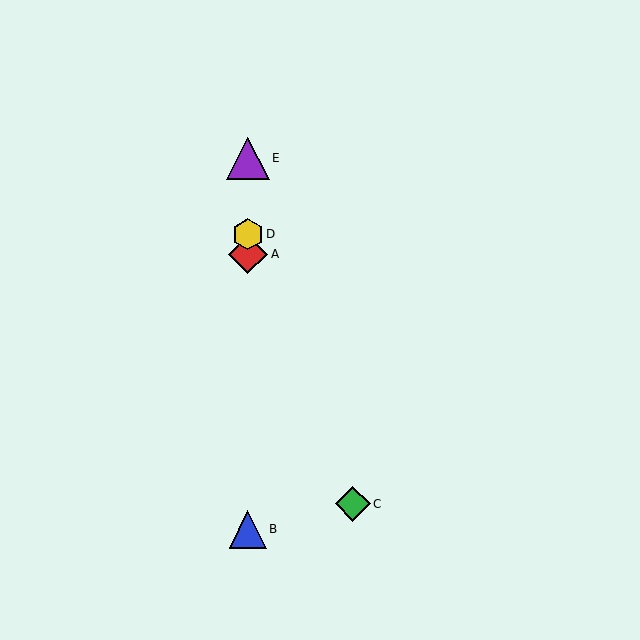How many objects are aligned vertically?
4 objects (A, B, D, E) are aligned vertically.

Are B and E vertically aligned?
Yes, both are at x≈248.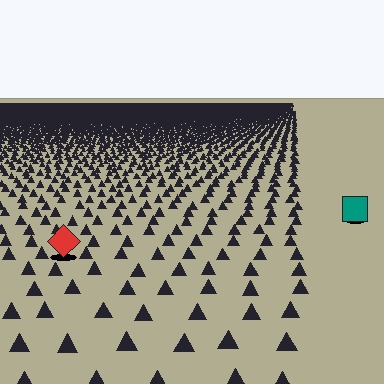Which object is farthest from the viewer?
The teal square is farthest from the viewer. It appears smaller and the ground texture around it is denser.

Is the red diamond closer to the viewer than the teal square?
Yes. The red diamond is closer — you can tell from the texture gradient: the ground texture is coarser near it.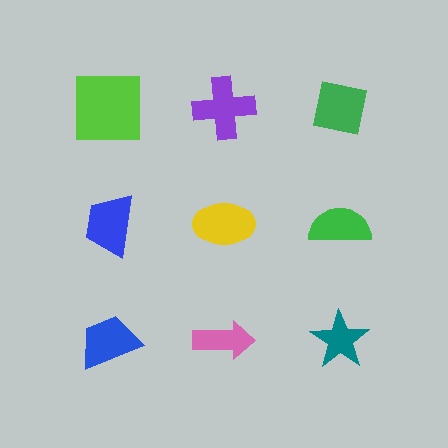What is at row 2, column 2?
A yellow ellipse.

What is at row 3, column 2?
A pink arrow.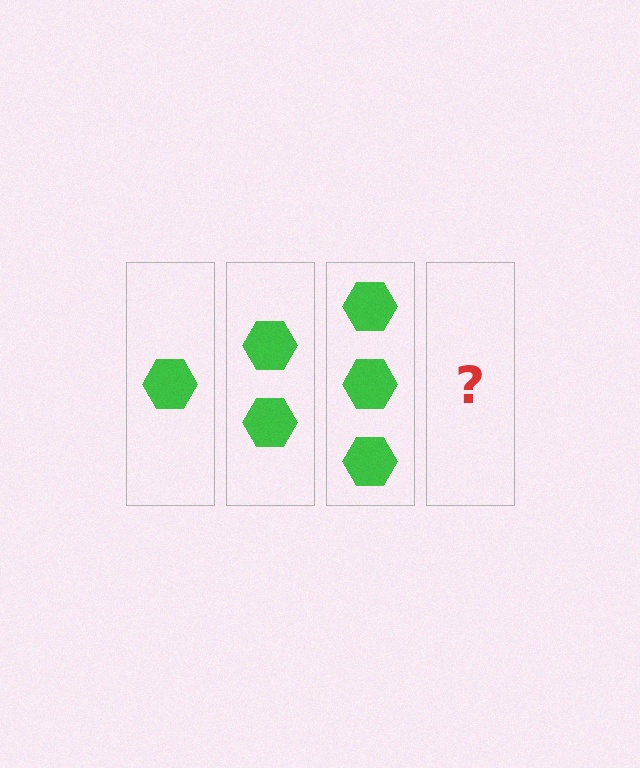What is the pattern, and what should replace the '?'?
The pattern is that each step adds one more hexagon. The '?' should be 4 hexagons.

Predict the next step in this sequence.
The next step is 4 hexagons.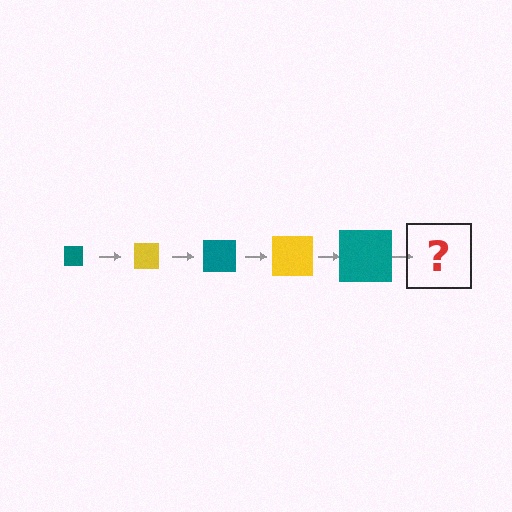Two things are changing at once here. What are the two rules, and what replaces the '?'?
The two rules are that the square grows larger each step and the color cycles through teal and yellow. The '?' should be a yellow square, larger than the previous one.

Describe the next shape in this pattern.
It should be a yellow square, larger than the previous one.